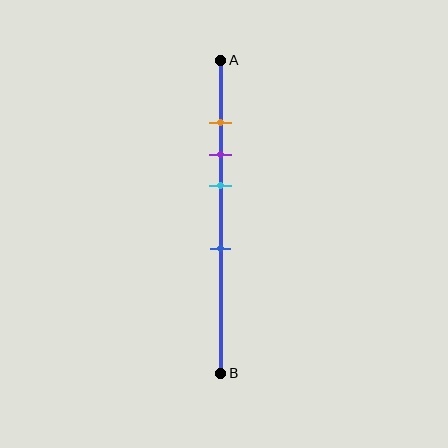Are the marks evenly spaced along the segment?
No, the marks are not evenly spaced.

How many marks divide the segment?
There are 4 marks dividing the segment.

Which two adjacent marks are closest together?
The orange and purple marks are the closest adjacent pair.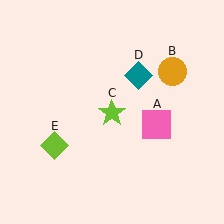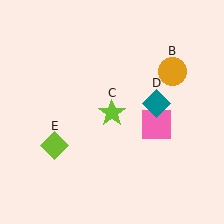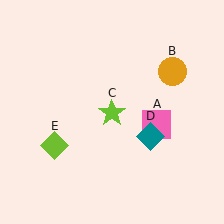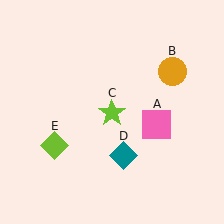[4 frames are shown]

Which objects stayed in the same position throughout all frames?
Pink square (object A) and orange circle (object B) and lime star (object C) and lime diamond (object E) remained stationary.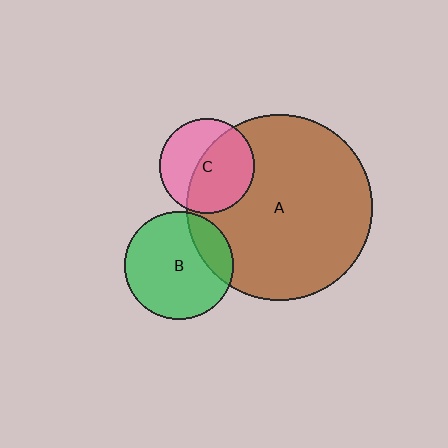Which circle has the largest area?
Circle A (brown).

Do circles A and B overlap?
Yes.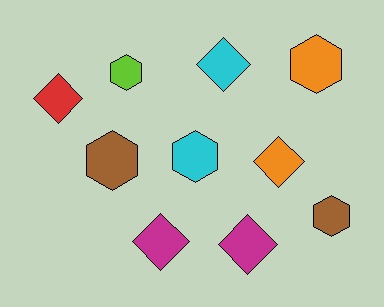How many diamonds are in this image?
There are 5 diamonds.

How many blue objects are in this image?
There are no blue objects.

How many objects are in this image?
There are 10 objects.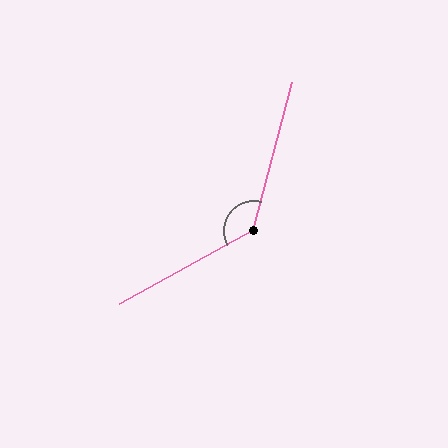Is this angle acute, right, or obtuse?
It is obtuse.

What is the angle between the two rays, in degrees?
Approximately 133 degrees.